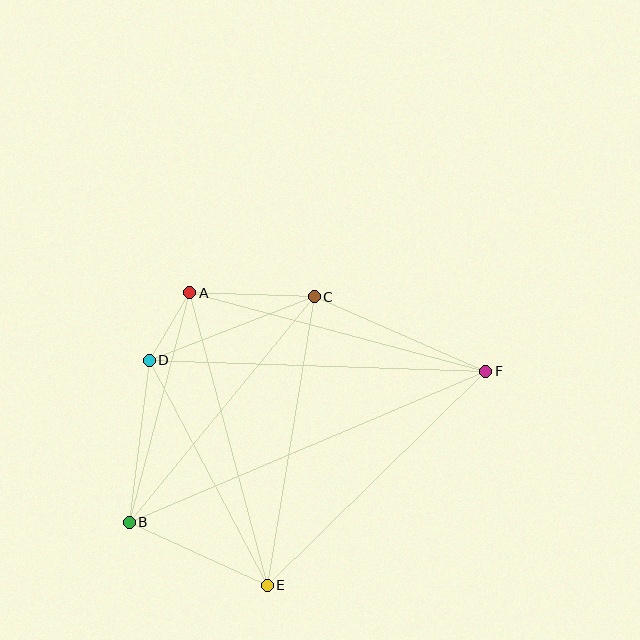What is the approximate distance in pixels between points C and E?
The distance between C and E is approximately 292 pixels.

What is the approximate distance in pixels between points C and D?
The distance between C and D is approximately 177 pixels.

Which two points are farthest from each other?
Points B and F are farthest from each other.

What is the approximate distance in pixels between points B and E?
The distance between B and E is approximately 152 pixels.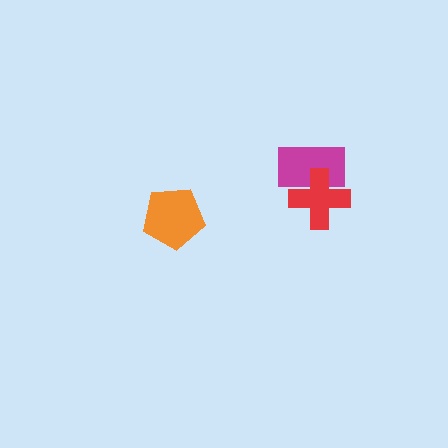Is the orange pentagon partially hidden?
No, no other shape covers it.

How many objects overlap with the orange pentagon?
0 objects overlap with the orange pentagon.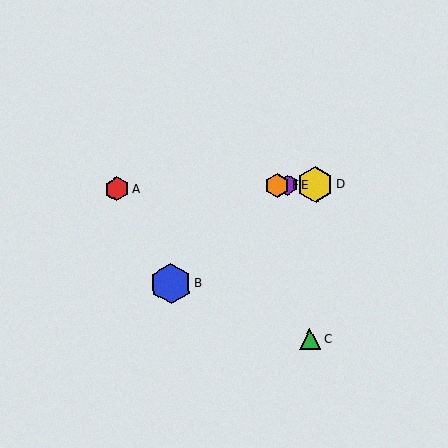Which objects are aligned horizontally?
Objects A, D, E, F are aligned horizontally.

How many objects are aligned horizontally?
4 objects (A, D, E, F) are aligned horizontally.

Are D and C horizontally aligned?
No, D is at y≈185 and C is at y≈340.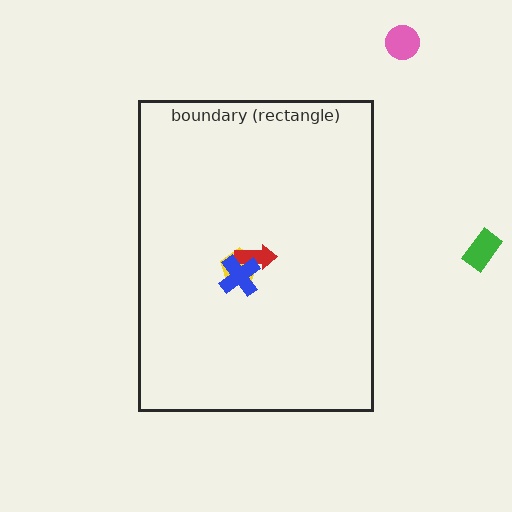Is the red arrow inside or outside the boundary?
Inside.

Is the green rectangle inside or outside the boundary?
Outside.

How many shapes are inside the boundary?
3 inside, 2 outside.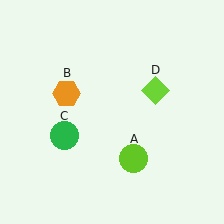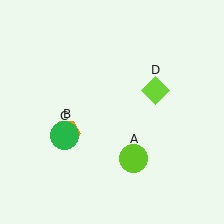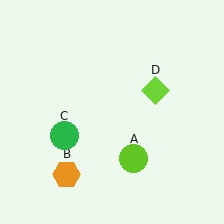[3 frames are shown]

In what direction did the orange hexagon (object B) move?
The orange hexagon (object B) moved down.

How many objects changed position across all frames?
1 object changed position: orange hexagon (object B).